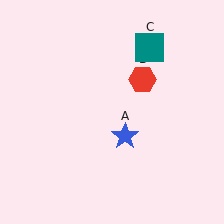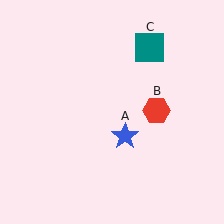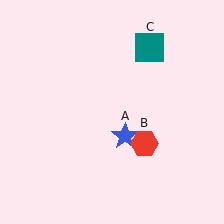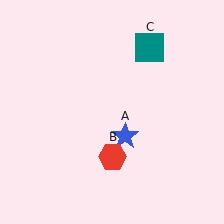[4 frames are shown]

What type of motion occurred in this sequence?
The red hexagon (object B) rotated clockwise around the center of the scene.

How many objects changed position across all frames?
1 object changed position: red hexagon (object B).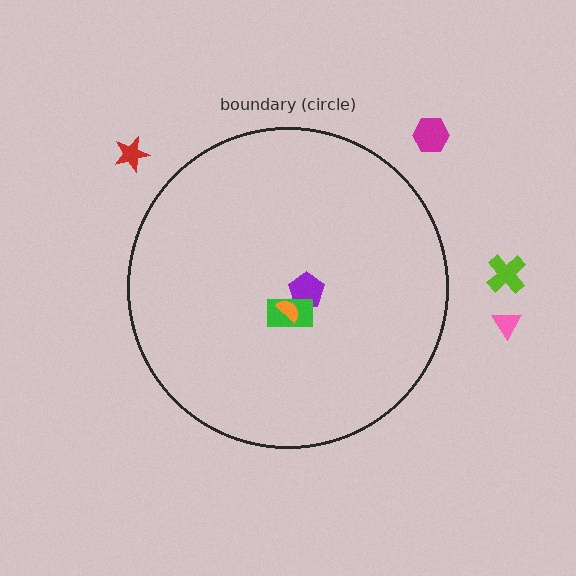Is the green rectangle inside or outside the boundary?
Inside.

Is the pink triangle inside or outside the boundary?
Outside.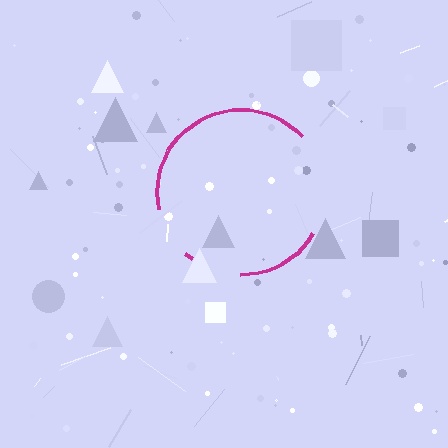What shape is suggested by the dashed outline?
The dashed outline suggests a circle.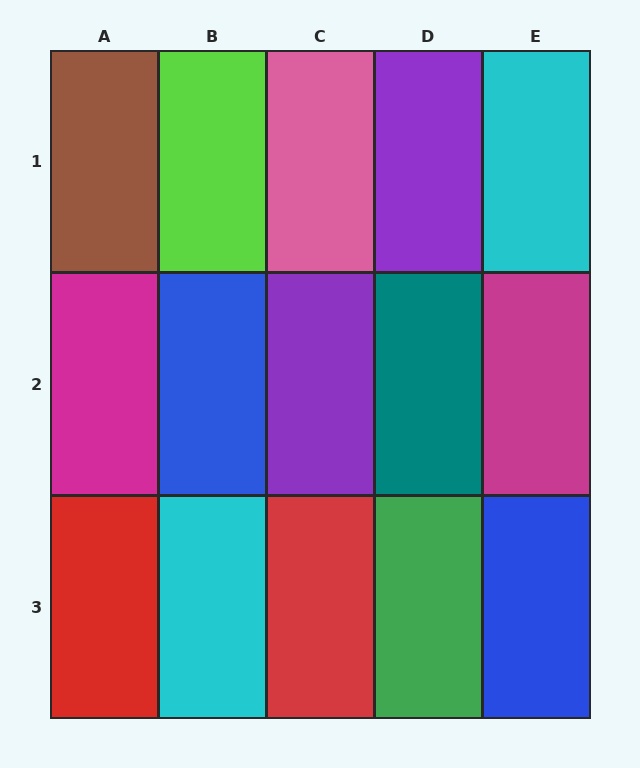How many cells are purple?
2 cells are purple.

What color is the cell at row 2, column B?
Blue.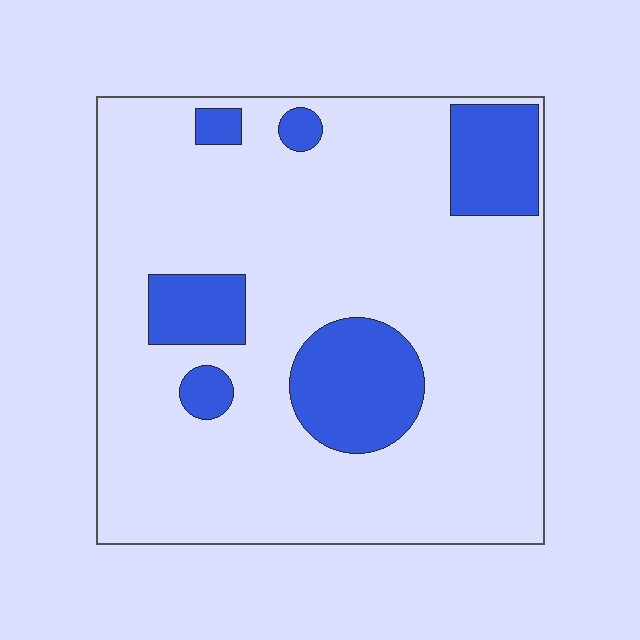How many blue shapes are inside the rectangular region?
6.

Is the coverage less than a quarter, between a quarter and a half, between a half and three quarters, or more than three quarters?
Less than a quarter.